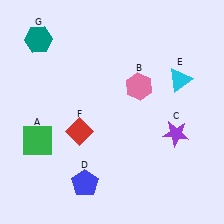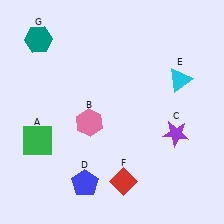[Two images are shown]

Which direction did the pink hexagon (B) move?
The pink hexagon (B) moved left.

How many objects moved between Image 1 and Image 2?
2 objects moved between the two images.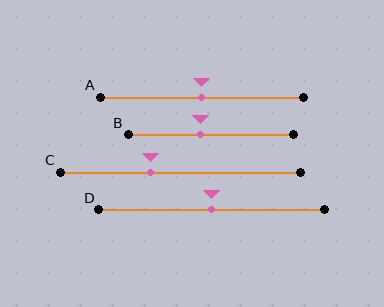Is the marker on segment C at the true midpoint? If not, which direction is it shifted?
No, the marker on segment C is shifted to the left by about 12% of the segment length.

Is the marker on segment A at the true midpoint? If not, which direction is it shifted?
Yes, the marker on segment A is at the true midpoint.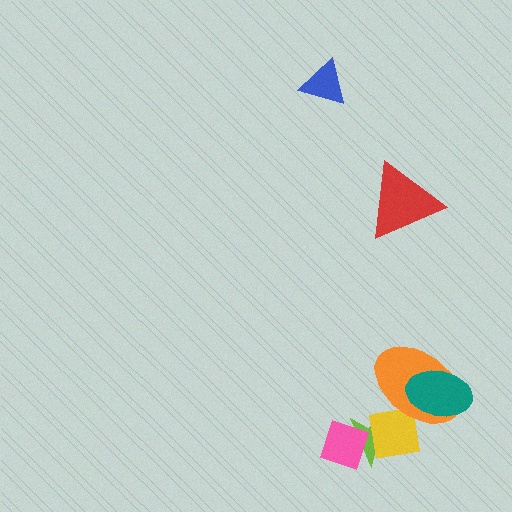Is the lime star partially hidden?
Yes, it is partially covered by another shape.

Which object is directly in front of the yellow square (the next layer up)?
The orange ellipse is directly in front of the yellow square.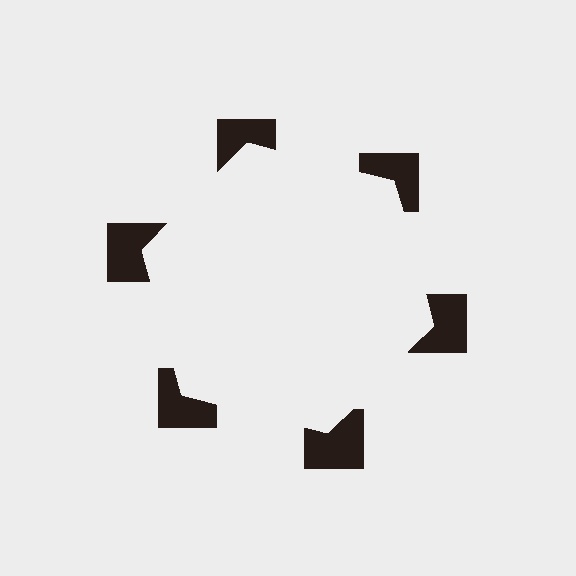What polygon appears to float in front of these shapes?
An illusory hexagon — its edges are inferred from the aligned wedge cuts in the notched squares, not physically drawn.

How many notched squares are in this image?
There are 6 — one at each vertex of the illusory hexagon.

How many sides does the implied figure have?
6 sides.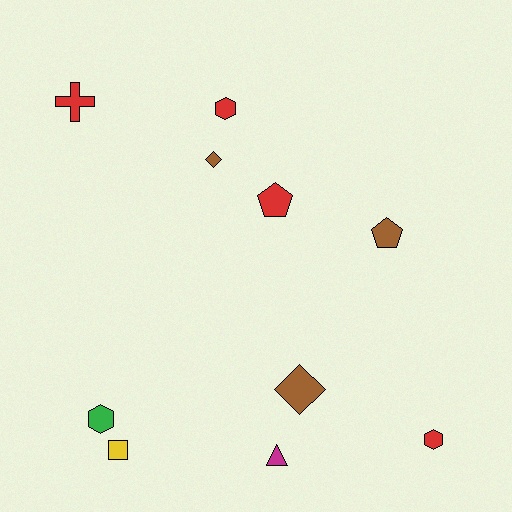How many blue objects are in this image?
There are no blue objects.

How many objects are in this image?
There are 10 objects.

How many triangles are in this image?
There is 1 triangle.